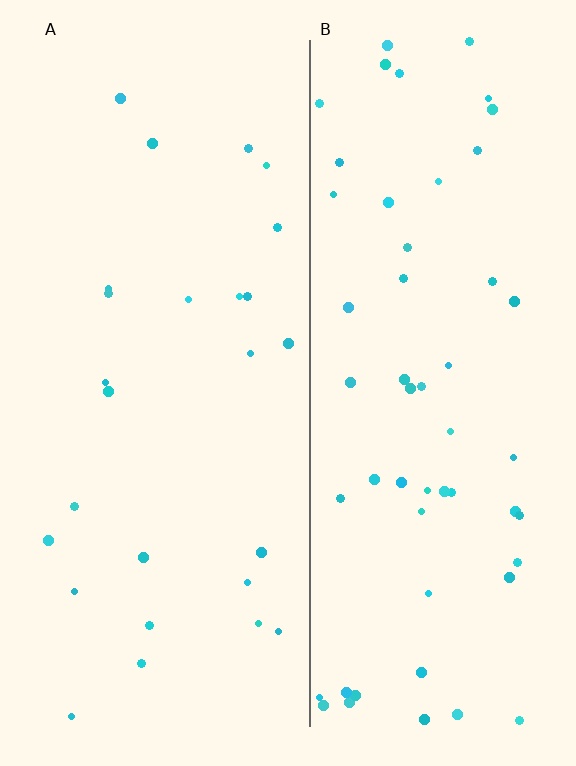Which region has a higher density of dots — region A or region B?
B (the right).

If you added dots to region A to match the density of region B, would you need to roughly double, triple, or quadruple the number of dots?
Approximately double.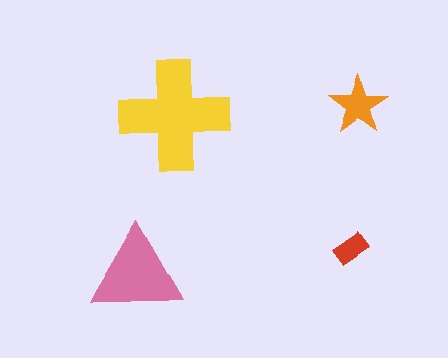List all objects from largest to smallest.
The yellow cross, the pink triangle, the orange star, the red rectangle.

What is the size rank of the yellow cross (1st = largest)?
1st.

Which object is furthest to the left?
The pink triangle is leftmost.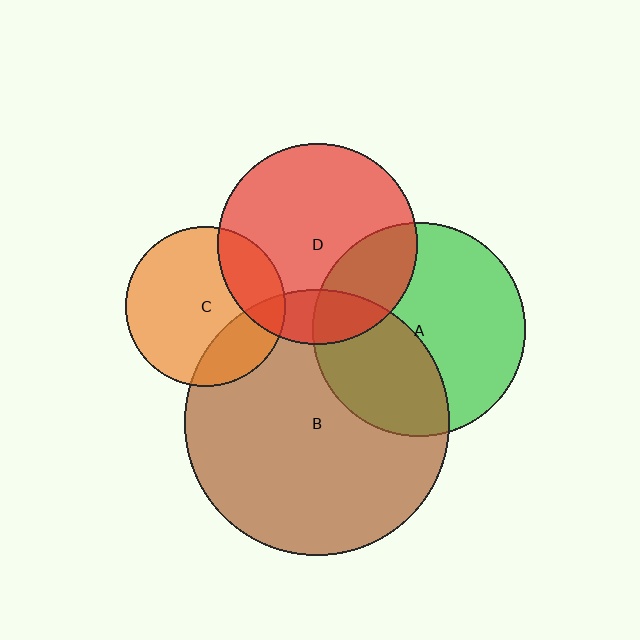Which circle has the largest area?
Circle B (brown).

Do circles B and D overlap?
Yes.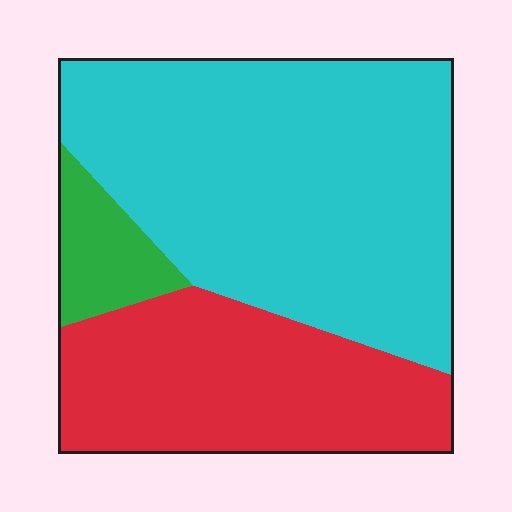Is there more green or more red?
Red.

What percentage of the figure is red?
Red covers about 35% of the figure.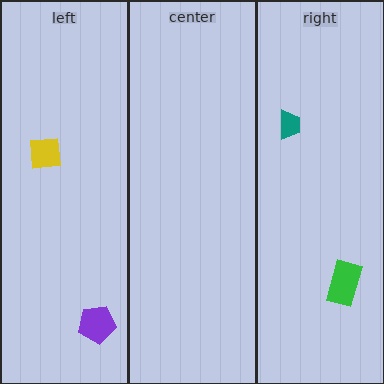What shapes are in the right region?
The green rectangle, the teal trapezoid.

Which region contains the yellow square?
The left region.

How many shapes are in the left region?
2.